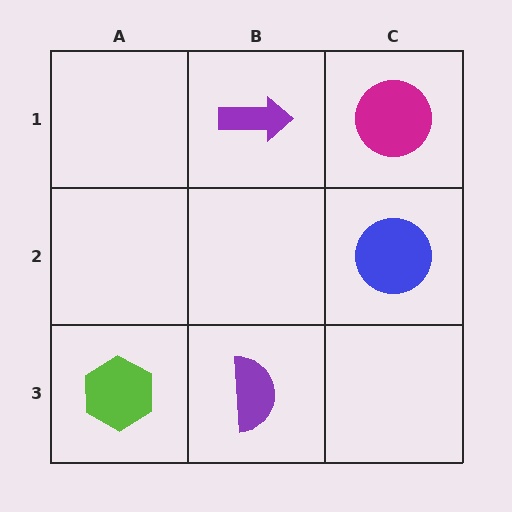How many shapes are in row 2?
1 shape.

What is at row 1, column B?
A purple arrow.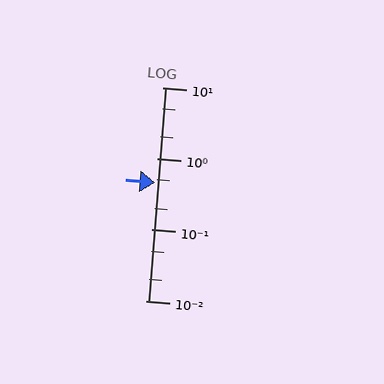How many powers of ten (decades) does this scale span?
The scale spans 3 decades, from 0.01 to 10.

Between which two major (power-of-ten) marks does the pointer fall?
The pointer is between 0.1 and 1.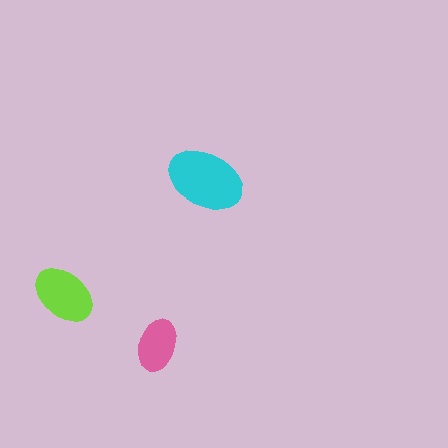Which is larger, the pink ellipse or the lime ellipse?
The lime one.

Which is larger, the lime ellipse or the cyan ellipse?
The cyan one.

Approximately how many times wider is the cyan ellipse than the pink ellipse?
About 1.5 times wider.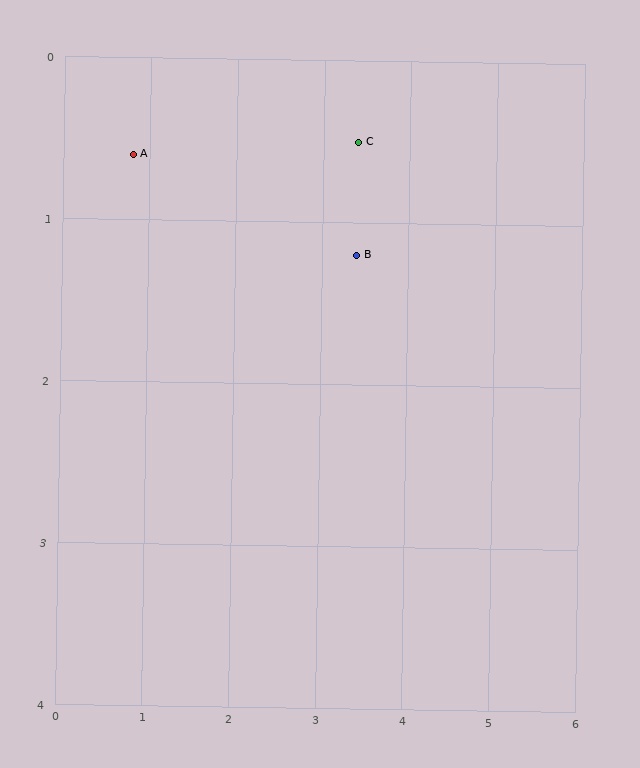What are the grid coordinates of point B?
Point B is at approximately (3.4, 1.2).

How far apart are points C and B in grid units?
Points C and B are about 0.7 grid units apart.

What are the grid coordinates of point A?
Point A is at approximately (0.8, 0.6).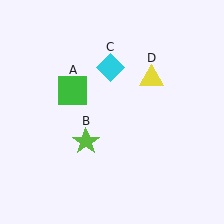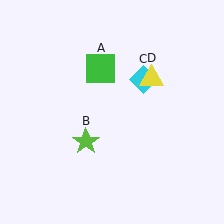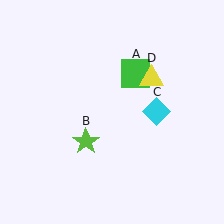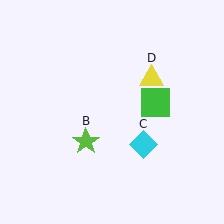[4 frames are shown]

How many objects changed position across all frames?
2 objects changed position: green square (object A), cyan diamond (object C).